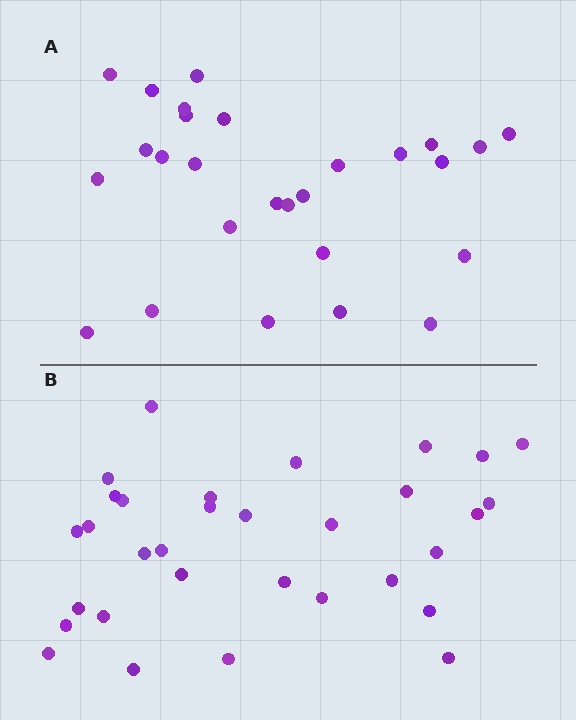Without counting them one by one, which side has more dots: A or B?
Region B (the bottom region) has more dots.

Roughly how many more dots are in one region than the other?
Region B has about 5 more dots than region A.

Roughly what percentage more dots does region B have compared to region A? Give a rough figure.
About 20% more.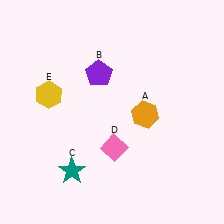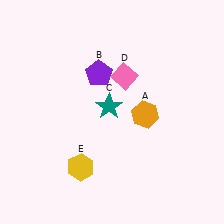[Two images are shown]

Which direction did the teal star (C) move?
The teal star (C) moved up.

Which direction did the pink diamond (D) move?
The pink diamond (D) moved up.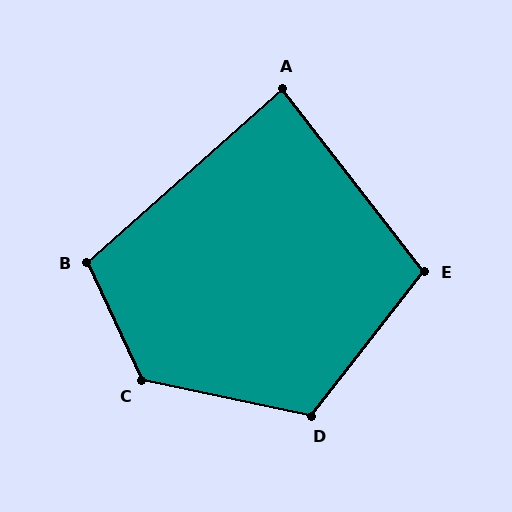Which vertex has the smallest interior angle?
A, at approximately 86 degrees.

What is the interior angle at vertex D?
Approximately 116 degrees (obtuse).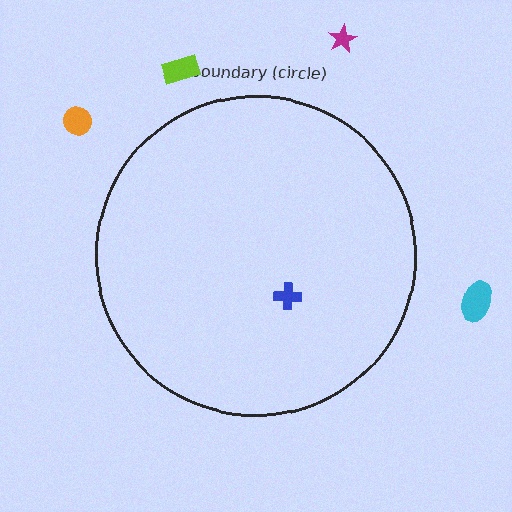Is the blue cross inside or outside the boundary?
Inside.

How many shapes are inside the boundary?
1 inside, 4 outside.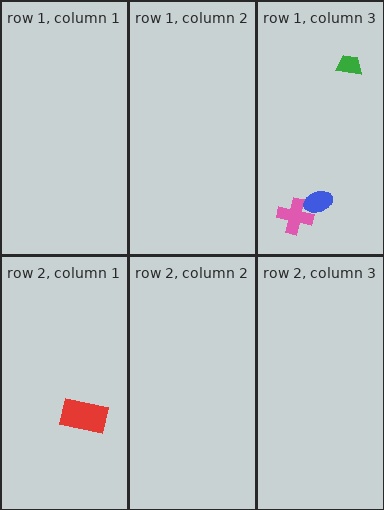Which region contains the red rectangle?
The row 2, column 1 region.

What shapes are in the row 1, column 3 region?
The pink cross, the green trapezoid, the blue ellipse.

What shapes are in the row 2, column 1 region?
The red rectangle.